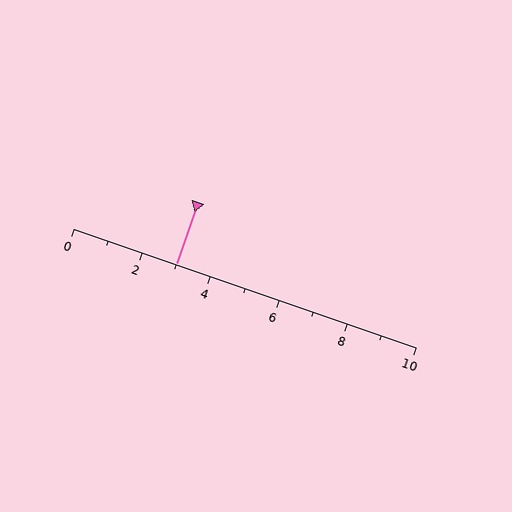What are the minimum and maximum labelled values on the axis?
The axis runs from 0 to 10.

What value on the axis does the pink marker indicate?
The marker indicates approximately 3.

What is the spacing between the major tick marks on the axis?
The major ticks are spaced 2 apart.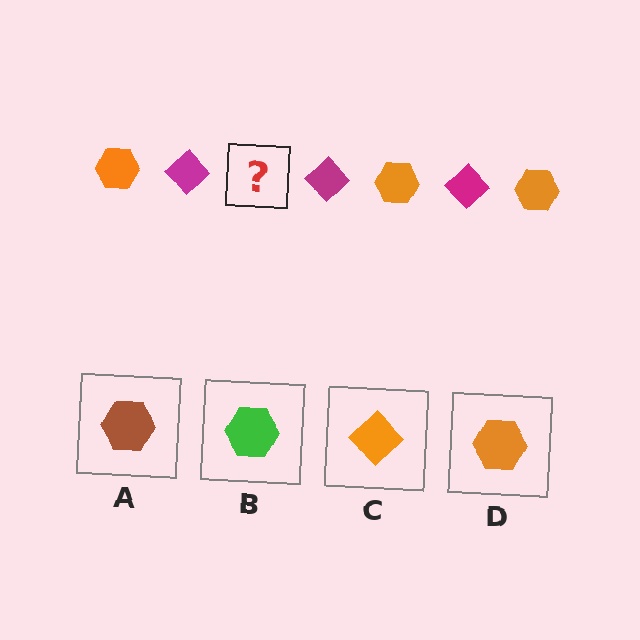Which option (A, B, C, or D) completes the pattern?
D.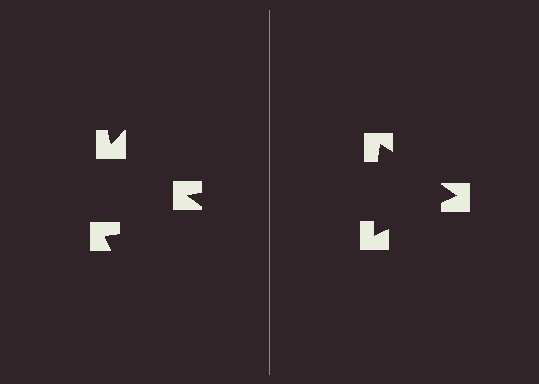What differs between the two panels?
The notched squares are positioned identically on both sides; only the wedge orientations differ. On the right they align to a triangle; on the left they are misaligned.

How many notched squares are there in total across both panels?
6 — 3 on each side.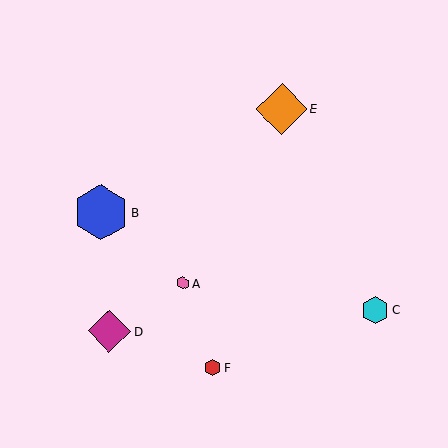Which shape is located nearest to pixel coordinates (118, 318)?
The magenta diamond (labeled D) at (109, 331) is nearest to that location.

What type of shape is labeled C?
Shape C is a cyan hexagon.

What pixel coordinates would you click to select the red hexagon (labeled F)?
Click at (213, 367) to select the red hexagon F.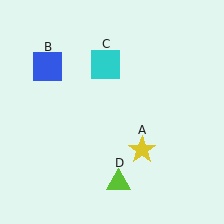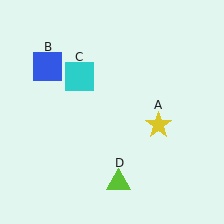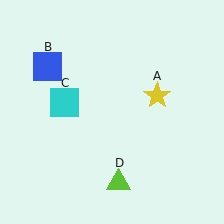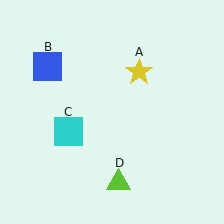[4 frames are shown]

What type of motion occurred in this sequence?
The yellow star (object A), cyan square (object C) rotated counterclockwise around the center of the scene.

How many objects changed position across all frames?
2 objects changed position: yellow star (object A), cyan square (object C).